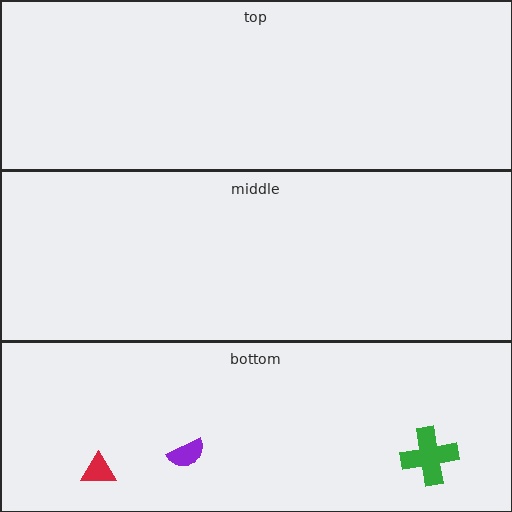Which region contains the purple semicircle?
The bottom region.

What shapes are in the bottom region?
The red triangle, the green cross, the purple semicircle.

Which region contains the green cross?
The bottom region.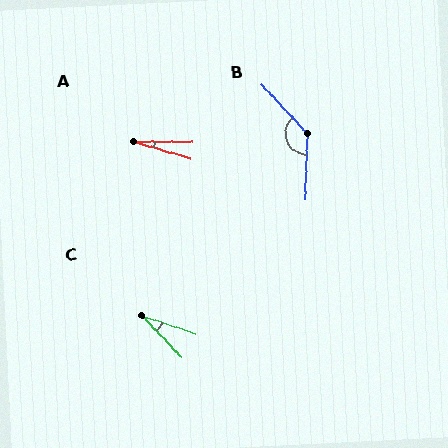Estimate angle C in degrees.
Approximately 28 degrees.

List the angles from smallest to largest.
A (16°), C (28°), B (135°).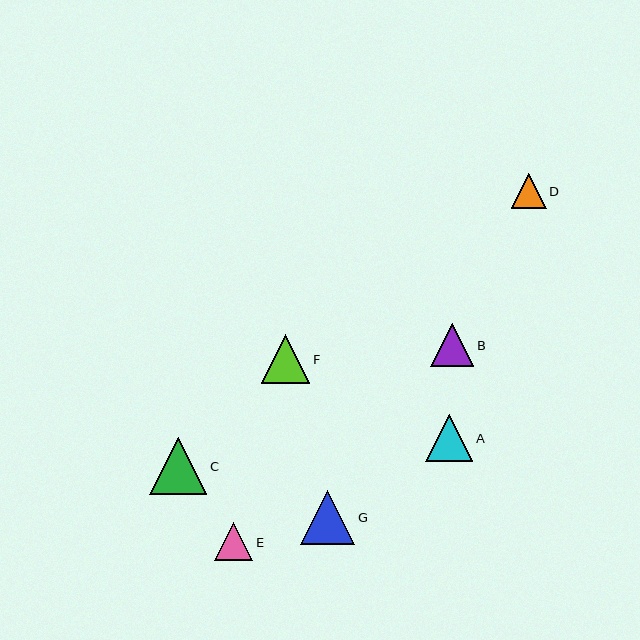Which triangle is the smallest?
Triangle D is the smallest with a size of approximately 35 pixels.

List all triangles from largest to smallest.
From largest to smallest: C, G, F, A, B, E, D.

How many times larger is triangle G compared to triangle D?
Triangle G is approximately 1.6 times the size of triangle D.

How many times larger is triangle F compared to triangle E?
Triangle F is approximately 1.3 times the size of triangle E.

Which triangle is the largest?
Triangle C is the largest with a size of approximately 58 pixels.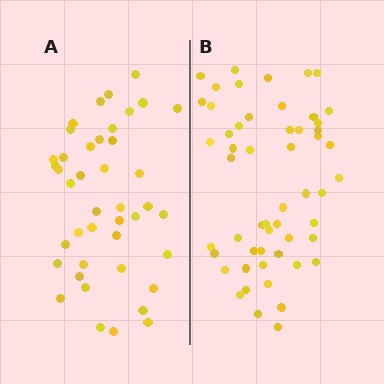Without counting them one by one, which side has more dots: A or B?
Region B (the right region) has more dots.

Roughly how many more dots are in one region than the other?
Region B has roughly 12 or so more dots than region A.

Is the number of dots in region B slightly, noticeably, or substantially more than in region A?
Region B has noticeably more, but not dramatically so. The ratio is roughly 1.3 to 1.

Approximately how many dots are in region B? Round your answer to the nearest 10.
About 50 dots. (The exact count is 54, which rounds to 50.)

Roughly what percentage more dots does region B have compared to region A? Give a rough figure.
About 30% more.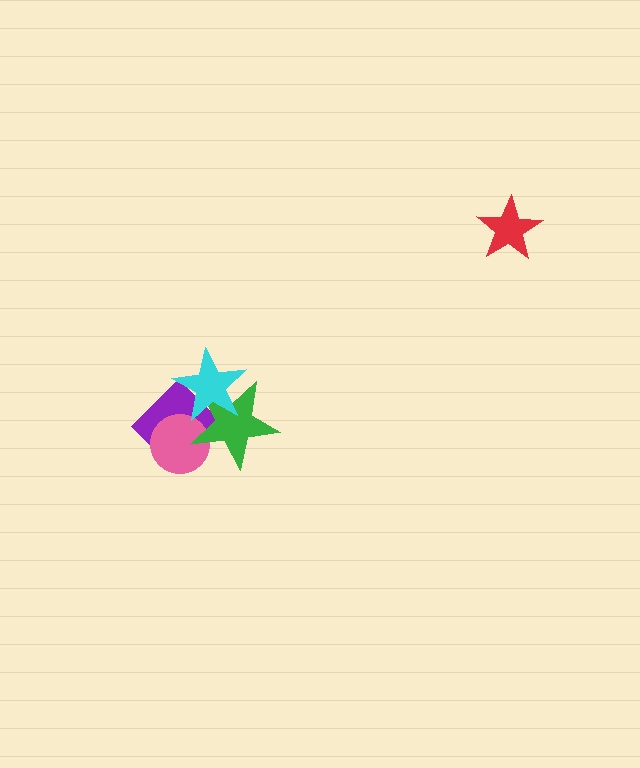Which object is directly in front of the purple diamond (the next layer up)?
The pink circle is directly in front of the purple diamond.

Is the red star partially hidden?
No, no other shape covers it.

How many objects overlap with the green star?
3 objects overlap with the green star.